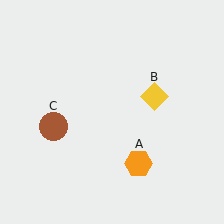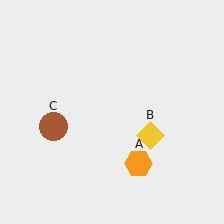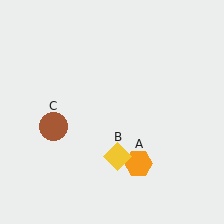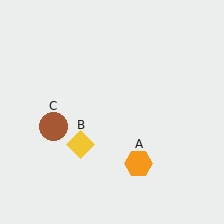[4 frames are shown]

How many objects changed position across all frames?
1 object changed position: yellow diamond (object B).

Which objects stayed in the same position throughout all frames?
Orange hexagon (object A) and brown circle (object C) remained stationary.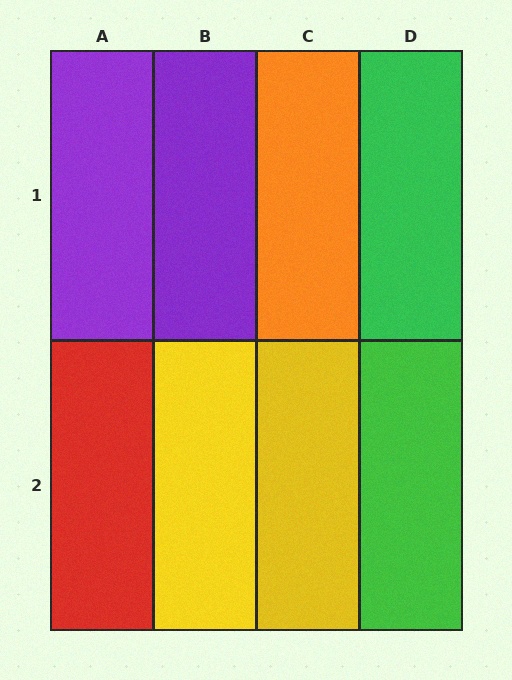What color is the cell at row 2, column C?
Yellow.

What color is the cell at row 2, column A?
Red.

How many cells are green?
2 cells are green.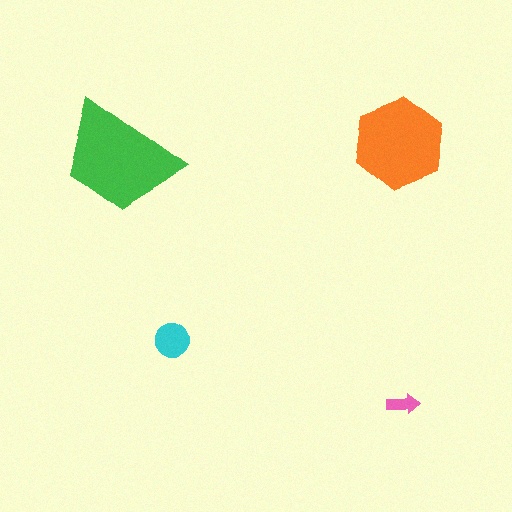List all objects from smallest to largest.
The pink arrow, the cyan circle, the orange hexagon, the green trapezoid.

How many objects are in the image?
There are 4 objects in the image.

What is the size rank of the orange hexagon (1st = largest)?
2nd.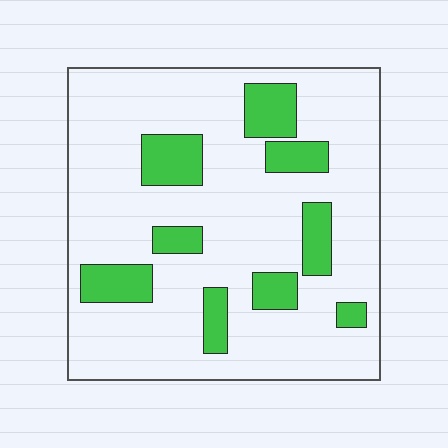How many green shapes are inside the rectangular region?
9.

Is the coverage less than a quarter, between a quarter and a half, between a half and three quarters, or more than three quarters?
Less than a quarter.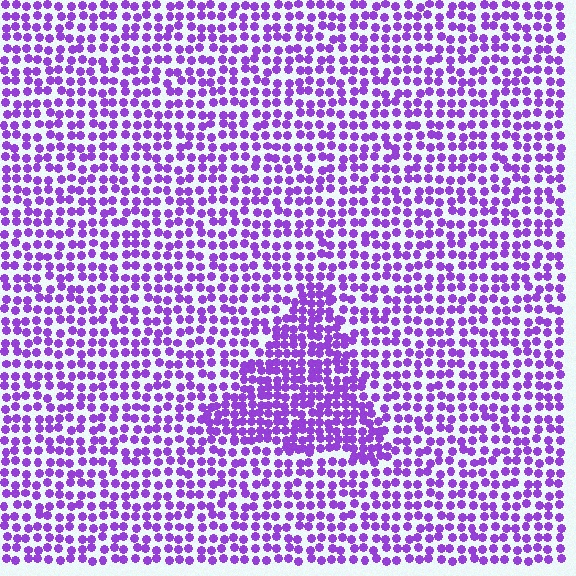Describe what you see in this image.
The image contains small purple elements arranged at two different densities. A triangle-shaped region is visible where the elements are more densely packed than the surrounding area.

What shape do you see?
I see a triangle.